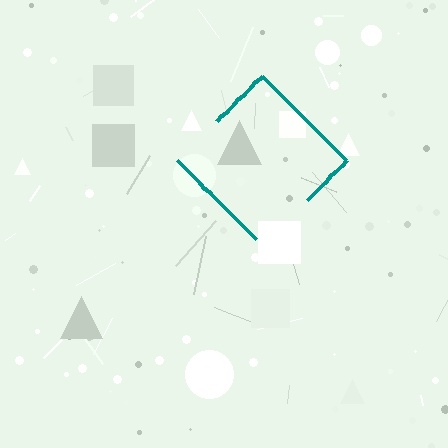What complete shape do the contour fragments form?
The contour fragments form a diamond.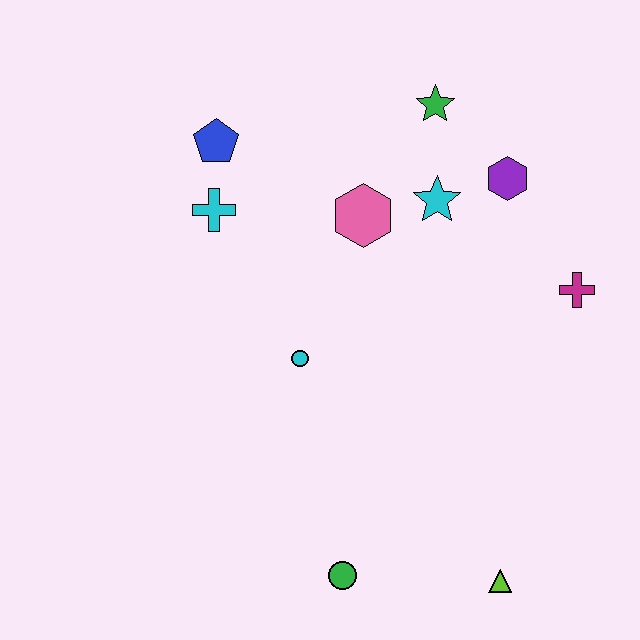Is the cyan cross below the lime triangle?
No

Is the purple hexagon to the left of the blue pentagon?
No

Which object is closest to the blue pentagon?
The cyan cross is closest to the blue pentagon.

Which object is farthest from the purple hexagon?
The green circle is farthest from the purple hexagon.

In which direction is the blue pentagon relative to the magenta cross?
The blue pentagon is to the left of the magenta cross.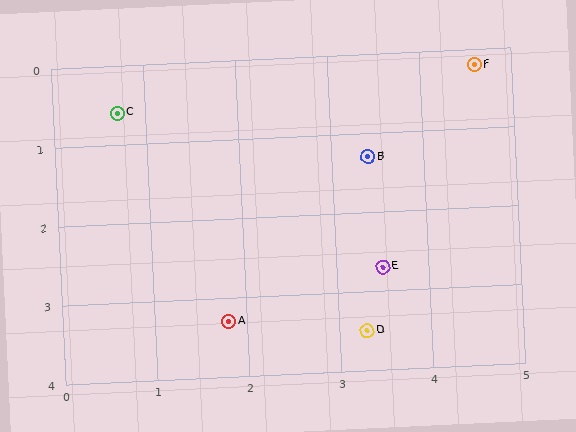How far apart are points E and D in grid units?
Points E and D are about 0.8 grid units apart.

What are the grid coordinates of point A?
Point A is at approximately (1.8, 3.3).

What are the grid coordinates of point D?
Point D is at approximately (3.3, 3.5).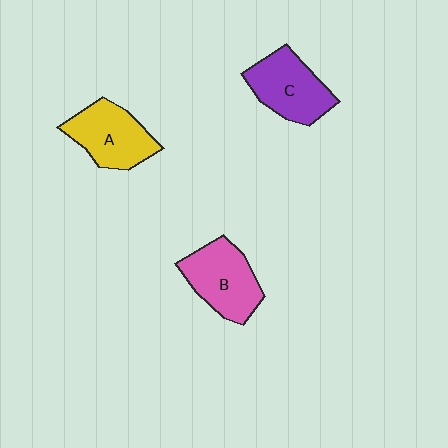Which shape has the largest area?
Shape B (pink).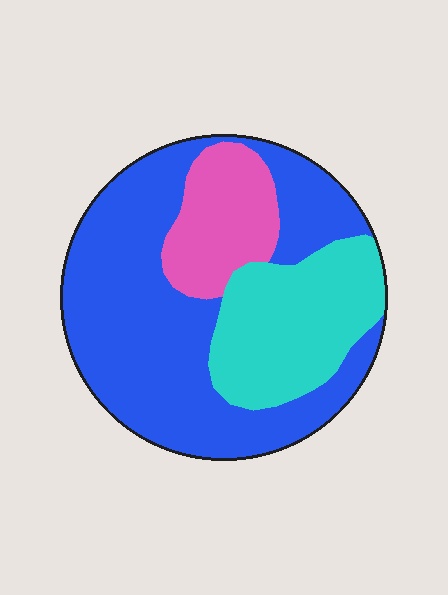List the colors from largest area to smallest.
From largest to smallest: blue, cyan, pink.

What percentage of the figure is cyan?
Cyan takes up between a sixth and a third of the figure.